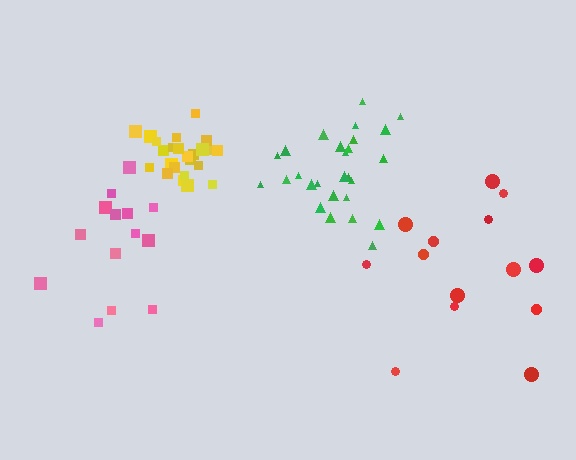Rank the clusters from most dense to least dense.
yellow, green, pink, red.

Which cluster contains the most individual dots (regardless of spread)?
Green (27).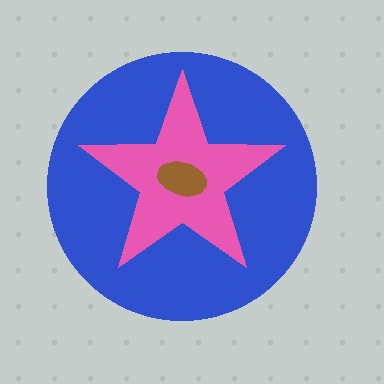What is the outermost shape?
The blue circle.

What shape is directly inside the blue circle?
The pink star.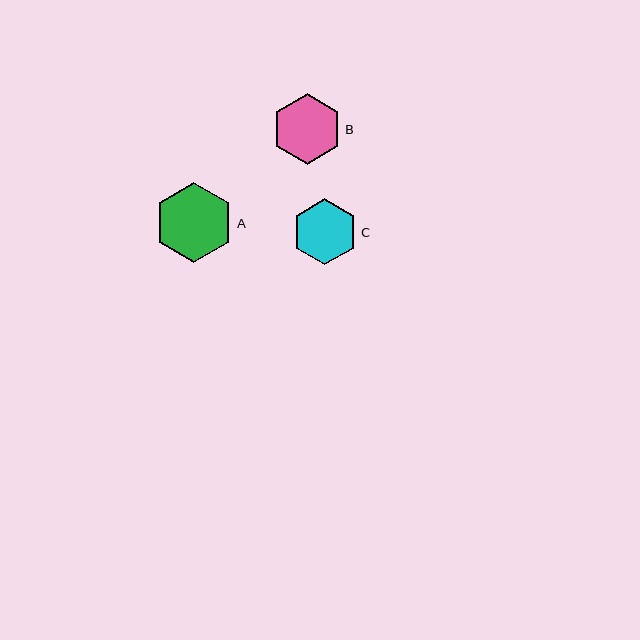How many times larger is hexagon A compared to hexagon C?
Hexagon A is approximately 1.2 times the size of hexagon C.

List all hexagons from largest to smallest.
From largest to smallest: A, B, C.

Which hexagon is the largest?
Hexagon A is the largest with a size of approximately 80 pixels.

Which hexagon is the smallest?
Hexagon C is the smallest with a size of approximately 66 pixels.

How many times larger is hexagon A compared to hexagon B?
Hexagon A is approximately 1.1 times the size of hexagon B.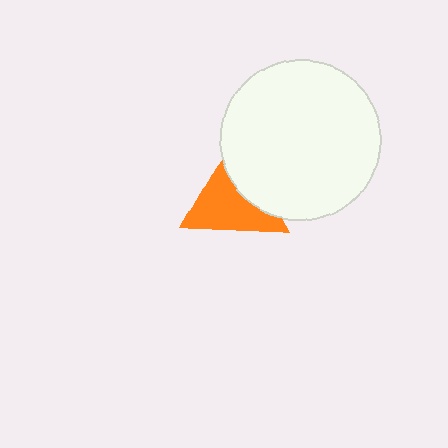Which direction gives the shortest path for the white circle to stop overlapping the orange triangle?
Moving toward the upper-right gives the shortest separation.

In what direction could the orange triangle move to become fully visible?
The orange triangle could move toward the lower-left. That would shift it out from behind the white circle entirely.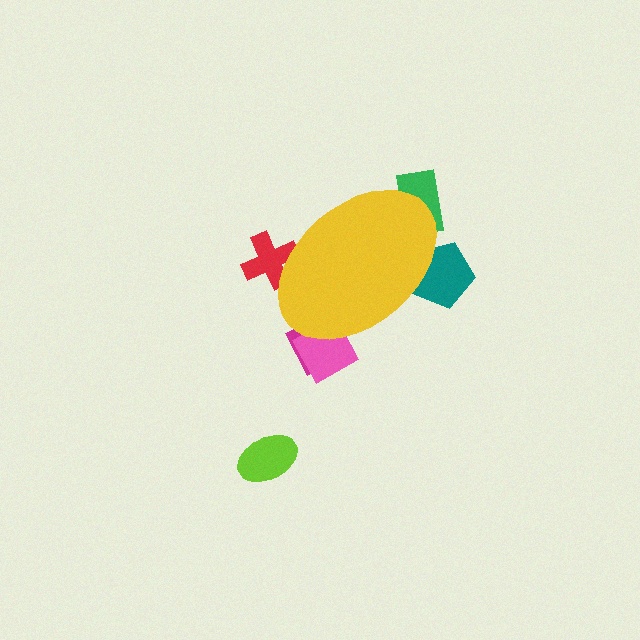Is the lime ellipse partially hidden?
No, the lime ellipse is fully visible.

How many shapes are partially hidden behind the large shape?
5 shapes are partially hidden.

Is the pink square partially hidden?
Yes, the pink square is partially hidden behind the yellow ellipse.